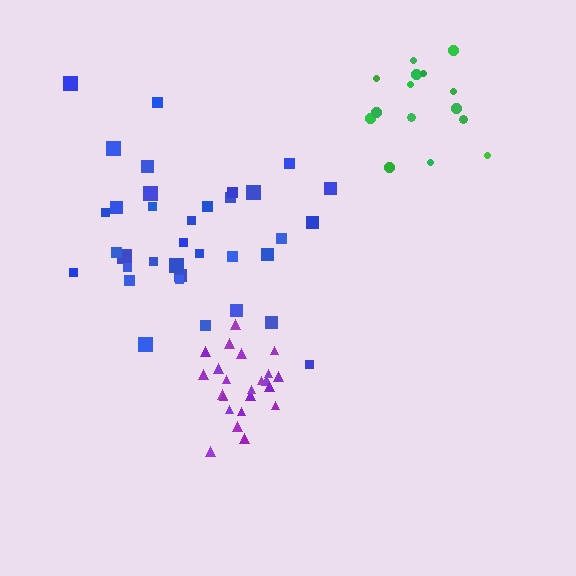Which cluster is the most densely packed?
Purple.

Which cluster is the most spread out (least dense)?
Green.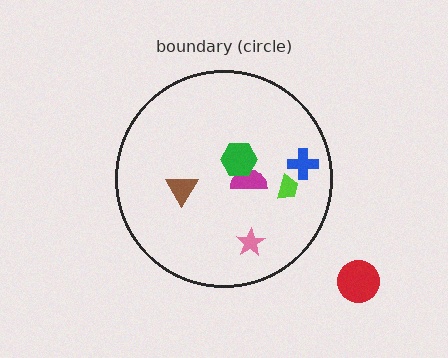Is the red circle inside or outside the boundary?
Outside.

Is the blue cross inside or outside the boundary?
Inside.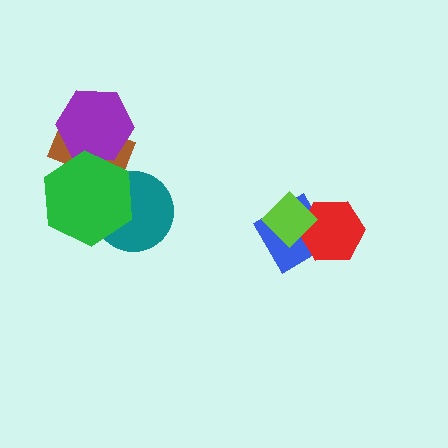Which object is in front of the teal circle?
The green hexagon is in front of the teal circle.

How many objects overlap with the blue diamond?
2 objects overlap with the blue diamond.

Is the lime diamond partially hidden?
No, no other shape covers it.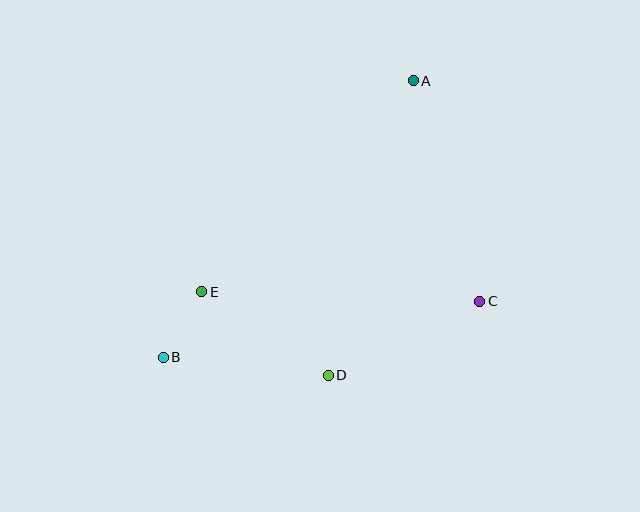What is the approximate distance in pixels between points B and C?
The distance between B and C is approximately 321 pixels.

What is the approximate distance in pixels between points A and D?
The distance between A and D is approximately 307 pixels.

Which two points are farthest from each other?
Points A and B are farthest from each other.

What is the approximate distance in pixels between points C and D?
The distance between C and D is approximately 169 pixels.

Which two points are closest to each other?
Points B and E are closest to each other.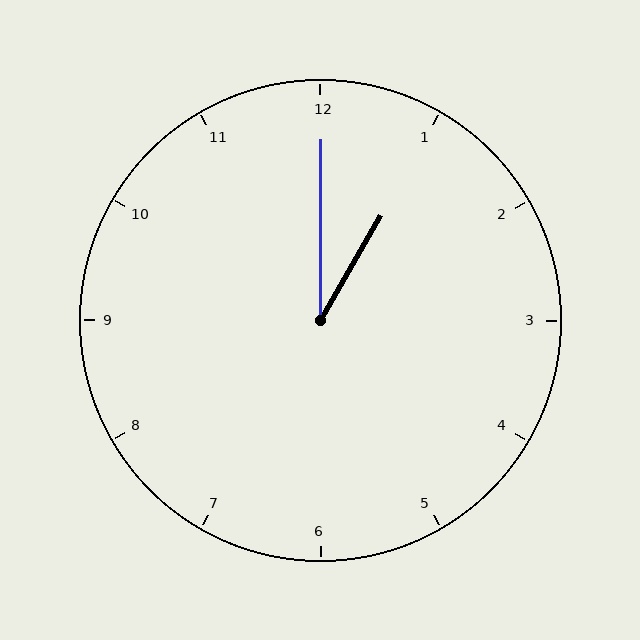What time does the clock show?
1:00.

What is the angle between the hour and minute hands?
Approximately 30 degrees.